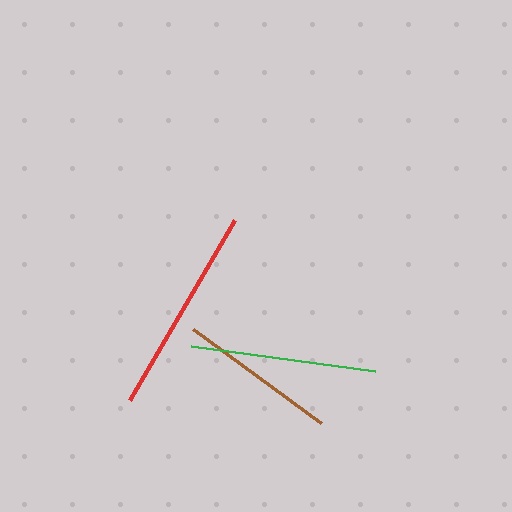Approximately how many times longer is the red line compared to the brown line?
The red line is approximately 1.3 times the length of the brown line.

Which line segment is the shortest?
The brown line is the shortest at approximately 159 pixels.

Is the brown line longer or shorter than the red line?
The red line is longer than the brown line.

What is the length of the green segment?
The green segment is approximately 185 pixels long.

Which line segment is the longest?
The red line is the longest at approximately 209 pixels.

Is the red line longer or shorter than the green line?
The red line is longer than the green line.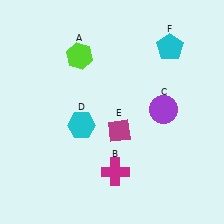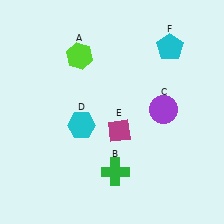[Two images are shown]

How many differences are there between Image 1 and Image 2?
There is 1 difference between the two images.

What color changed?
The cross (B) changed from magenta in Image 1 to green in Image 2.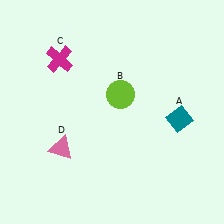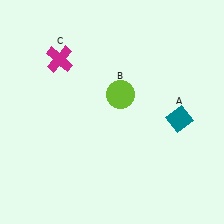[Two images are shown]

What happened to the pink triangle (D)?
The pink triangle (D) was removed in Image 2. It was in the bottom-left area of Image 1.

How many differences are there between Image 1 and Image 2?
There is 1 difference between the two images.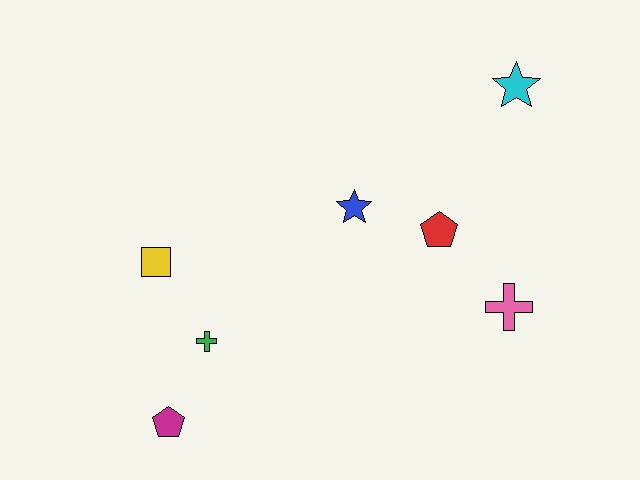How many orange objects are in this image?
There are no orange objects.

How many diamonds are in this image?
There are no diamonds.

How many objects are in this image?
There are 7 objects.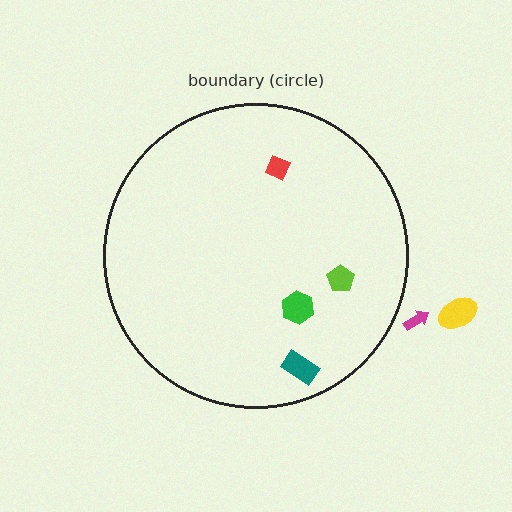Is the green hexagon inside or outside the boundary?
Inside.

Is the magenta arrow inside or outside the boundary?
Outside.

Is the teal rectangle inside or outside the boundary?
Inside.